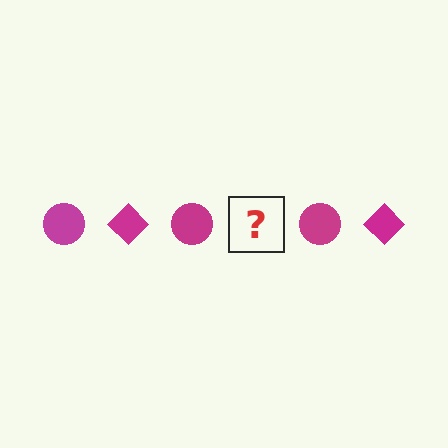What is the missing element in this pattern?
The missing element is a magenta diamond.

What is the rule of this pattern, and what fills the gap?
The rule is that the pattern cycles through circle, diamond shapes in magenta. The gap should be filled with a magenta diamond.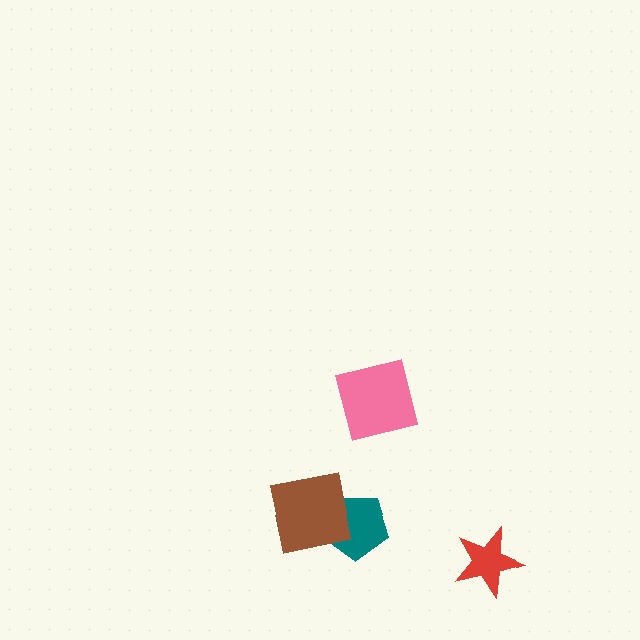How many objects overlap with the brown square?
1 object overlaps with the brown square.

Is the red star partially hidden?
No, no other shape covers it.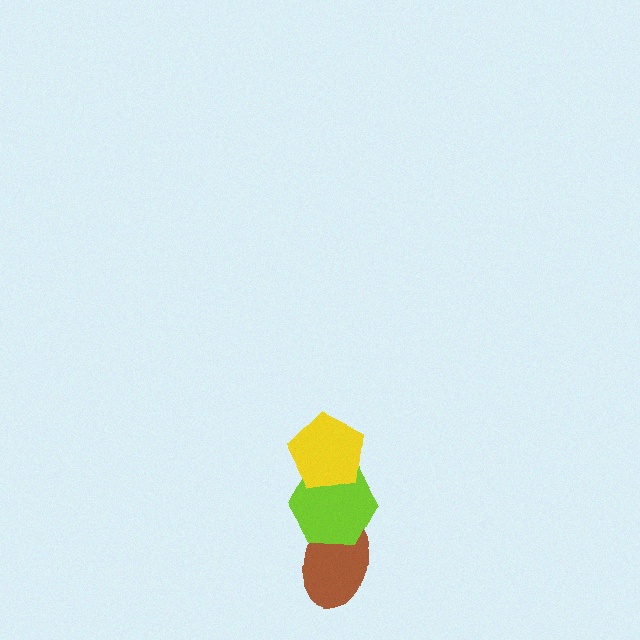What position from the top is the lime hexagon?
The lime hexagon is 2nd from the top.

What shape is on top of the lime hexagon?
The yellow pentagon is on top of the lime hexagon.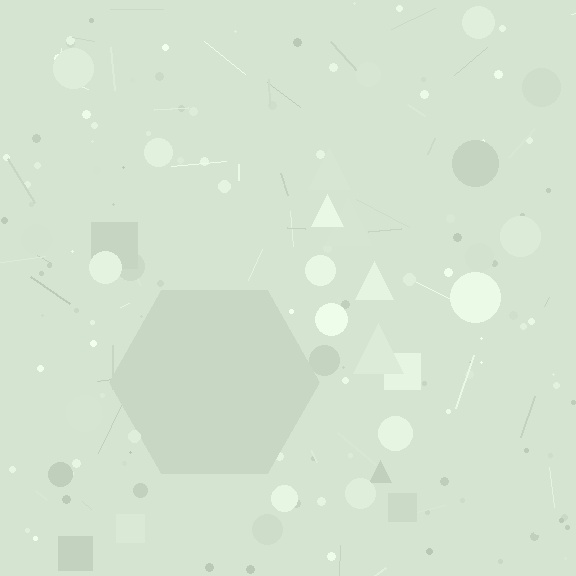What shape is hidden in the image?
A hexagon is hidden in the image.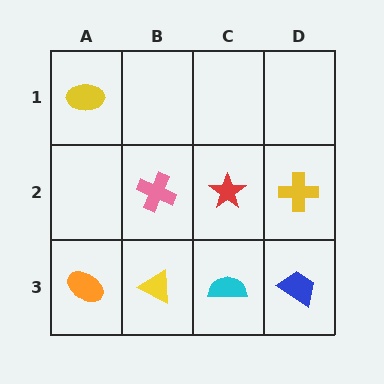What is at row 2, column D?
A yellow cross.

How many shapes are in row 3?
4 shapes.